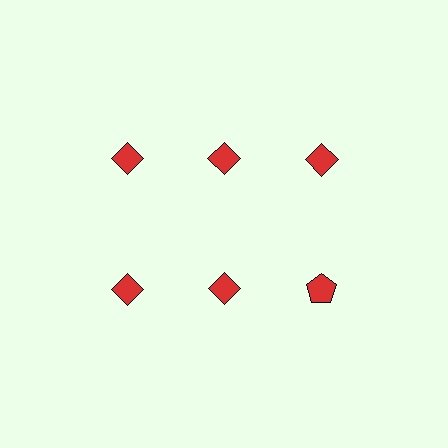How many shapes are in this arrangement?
There are 6 shapes arranged in a grid pattern.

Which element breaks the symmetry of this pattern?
The red pentagon in the second row, center column breaks the symmetry. All other shapes are red diamonds.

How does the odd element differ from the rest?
It has a different shape: pentagon instead of diamond.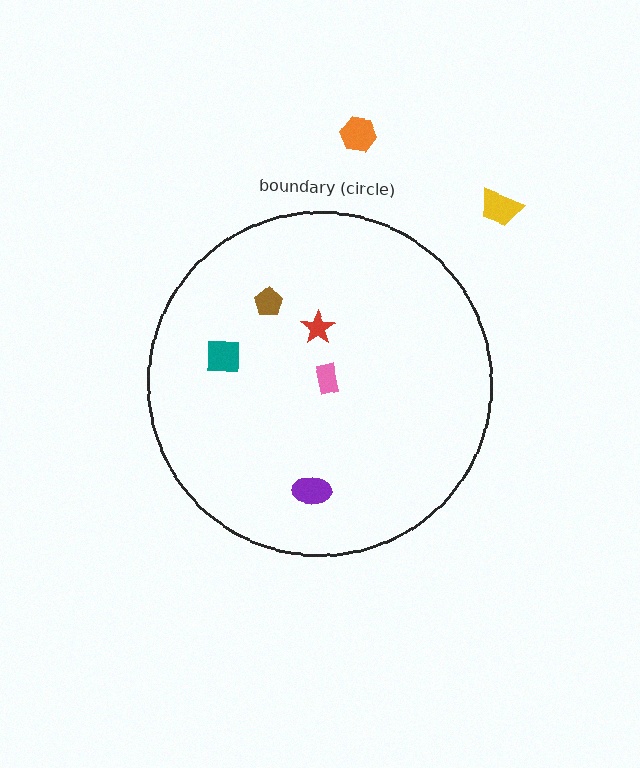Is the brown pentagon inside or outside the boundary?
Inside.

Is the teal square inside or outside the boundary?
Inside.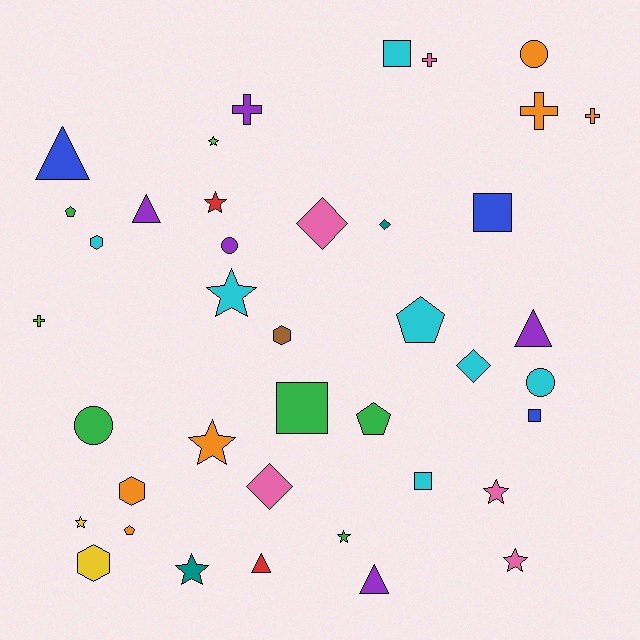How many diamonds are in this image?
There are 4 diamonds.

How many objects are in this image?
There are 40 objects.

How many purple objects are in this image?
There are 5 purple objects.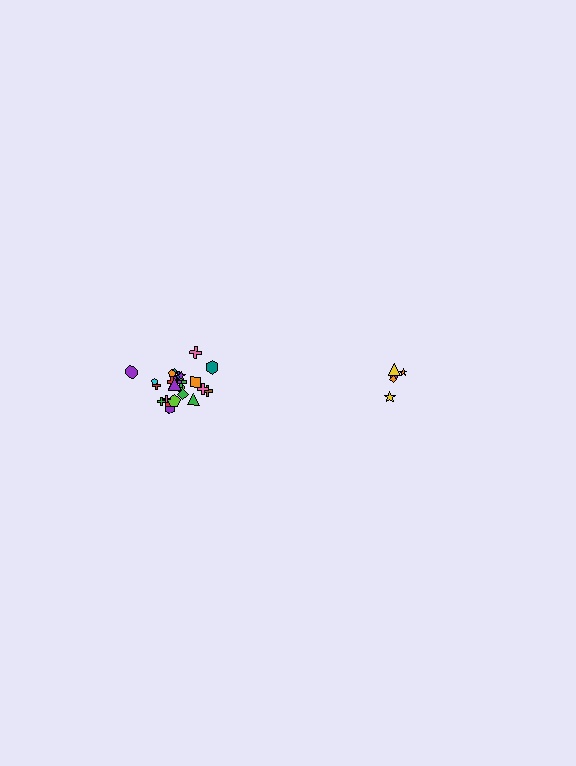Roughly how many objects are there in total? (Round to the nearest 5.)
Roughly 30 objects in total.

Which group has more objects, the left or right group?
The left group.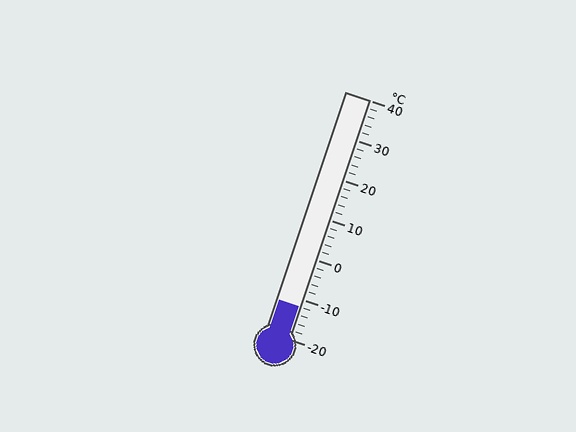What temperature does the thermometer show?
The thermometer shows approximately -12°C.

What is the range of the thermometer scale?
The thermometer scale ranges from -20°C to 40°C.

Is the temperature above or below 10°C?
The temperature is below 10°C.